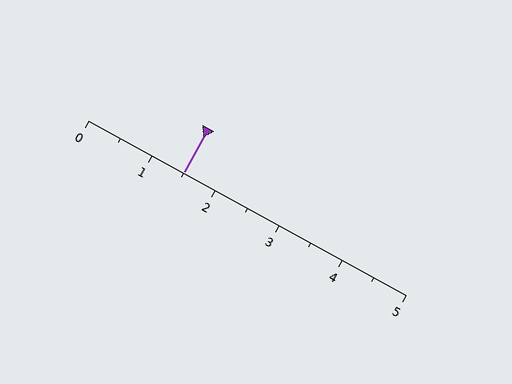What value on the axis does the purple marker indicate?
The marker indicates approximately 1.5.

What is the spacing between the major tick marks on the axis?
The major ticks are spaced 1 apart.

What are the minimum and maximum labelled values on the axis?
The axis runs from 0 to 5.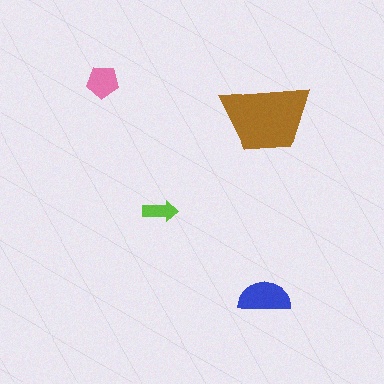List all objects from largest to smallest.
The brown trapezoid, the blue semicircle, the pink pentagon, the lime arrow.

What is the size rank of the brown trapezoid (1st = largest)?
1st.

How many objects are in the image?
There are 4 objects in the image.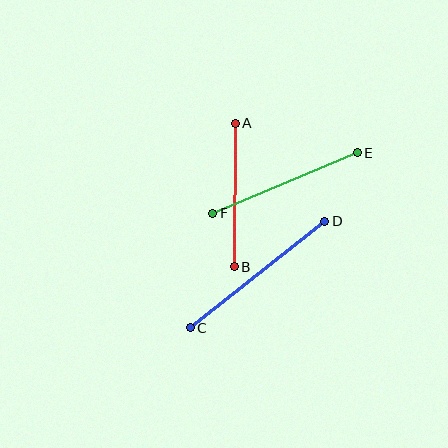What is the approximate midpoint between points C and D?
The midpoint is at approximately (258, 274) pixels.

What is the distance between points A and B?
The distance is approximately 144 pixels.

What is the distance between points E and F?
The distance is approximately 157 pixels.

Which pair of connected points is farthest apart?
Points C and D are farthest apart.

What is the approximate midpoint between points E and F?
The midpoint is at approximately (285, 183) pixels.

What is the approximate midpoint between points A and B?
The midpoint is at approximately (235, 195) pixels.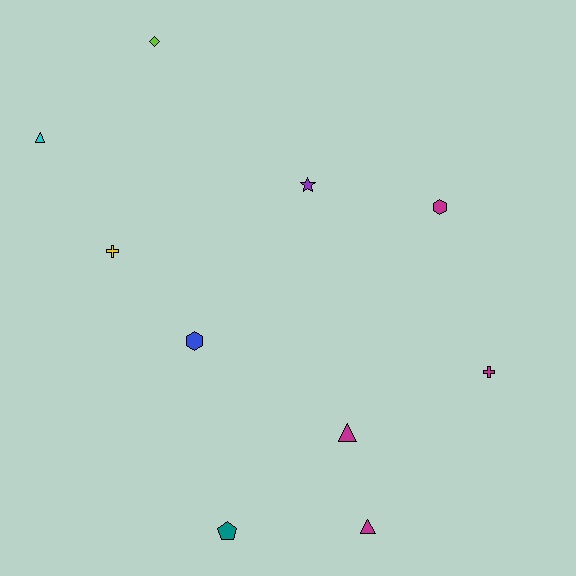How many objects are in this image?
There are 10 objects.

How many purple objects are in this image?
There is 1 purple object.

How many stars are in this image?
There is 1 star.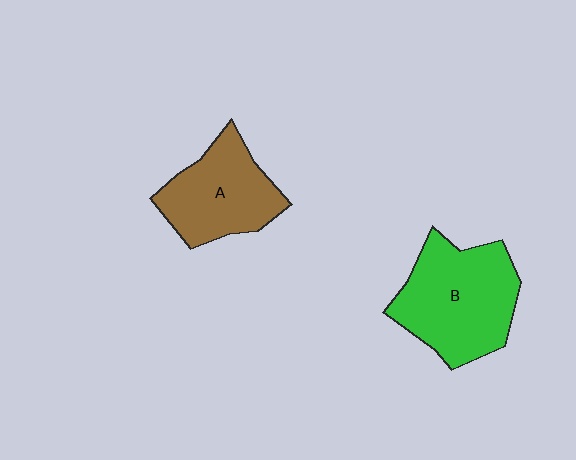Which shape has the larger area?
Shape B (green).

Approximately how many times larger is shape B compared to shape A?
Approximately 1.3 times.